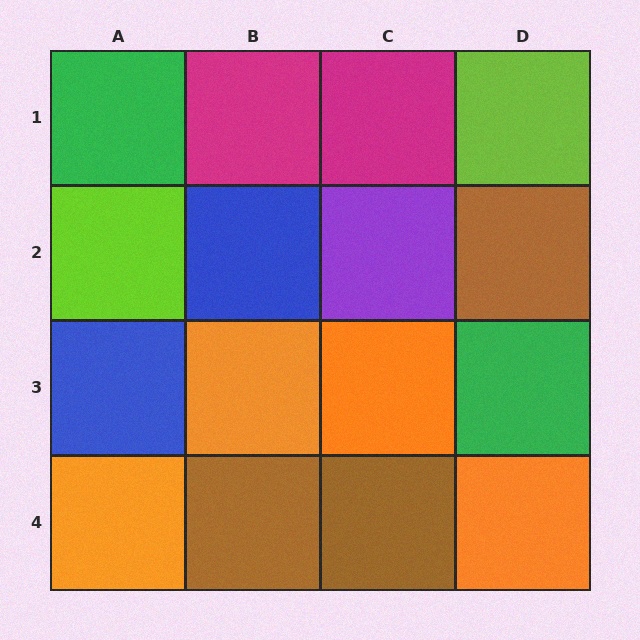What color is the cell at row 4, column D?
Orange.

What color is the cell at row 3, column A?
Blue.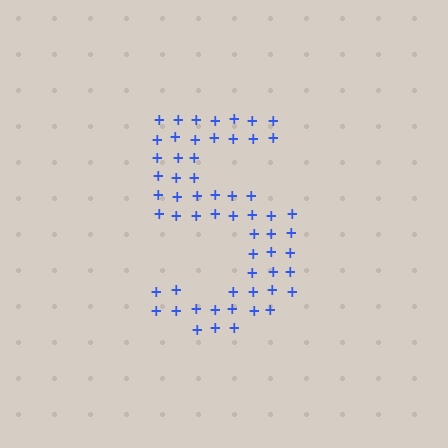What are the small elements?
The small elements are plus signs.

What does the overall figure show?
The overall figure shows the digit 5.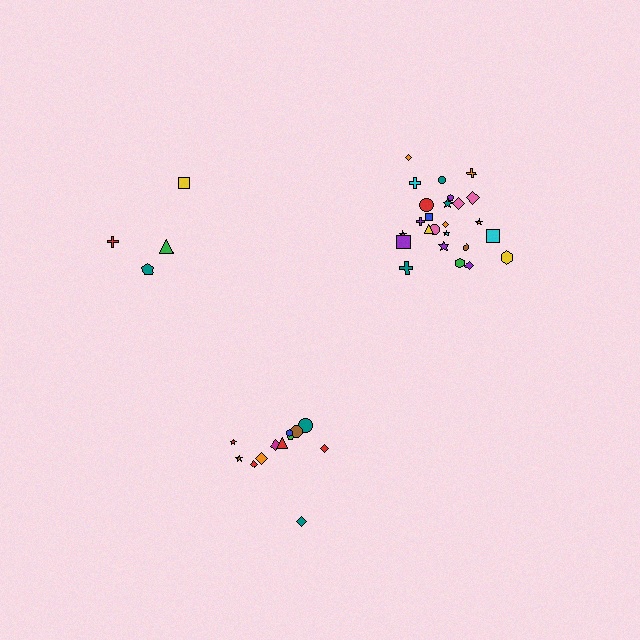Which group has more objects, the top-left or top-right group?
The top-right group.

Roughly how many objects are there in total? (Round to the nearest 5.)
Roughly 40 objects in total.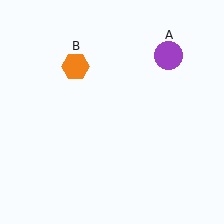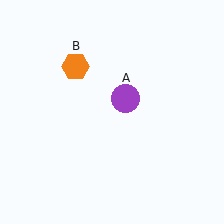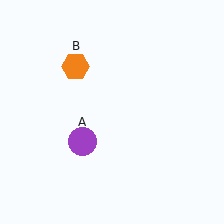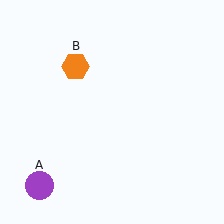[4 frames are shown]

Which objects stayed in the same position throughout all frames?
Orange hexagon (object B) remained stationary.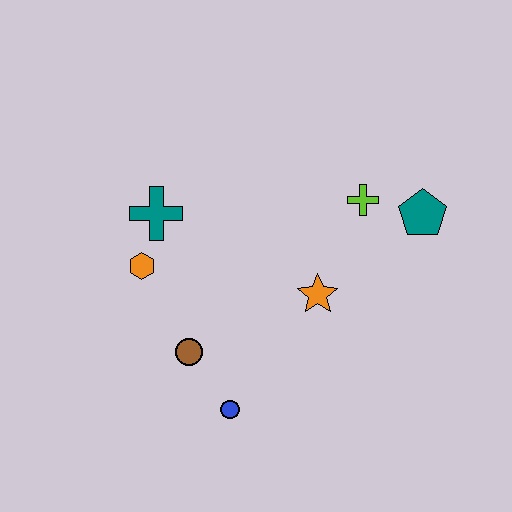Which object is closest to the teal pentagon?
The lime cross is closest to the teal pentagon.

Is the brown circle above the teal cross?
No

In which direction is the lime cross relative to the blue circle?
The lime cross is above the blue circle.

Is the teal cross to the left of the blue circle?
Yes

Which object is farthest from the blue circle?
The teal pentagon is farthest from the blue circle.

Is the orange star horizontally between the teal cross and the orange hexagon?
No